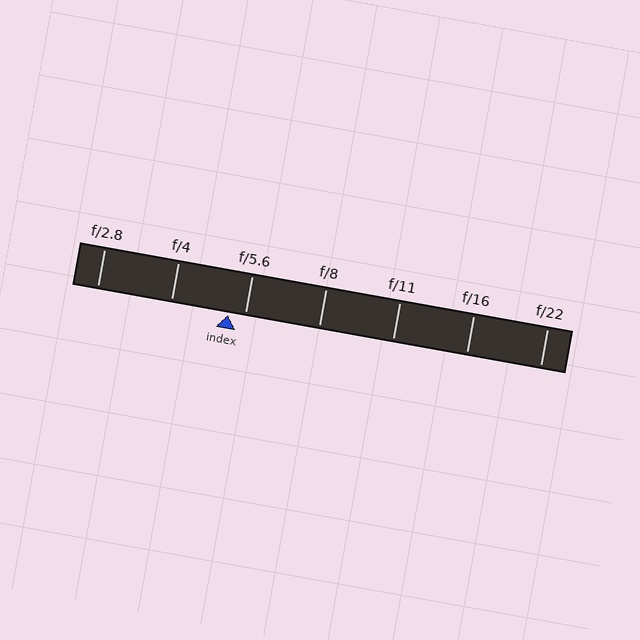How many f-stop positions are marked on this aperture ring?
There are 7 f-stop positions marked.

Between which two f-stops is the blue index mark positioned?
The index mark is between f/4 and f/5.6.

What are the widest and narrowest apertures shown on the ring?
The widest aperture shown is f/2.8 and the narrowest is f/22.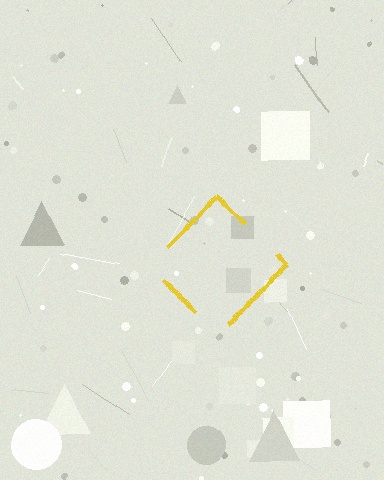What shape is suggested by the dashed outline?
The dashed outline suggests a diamond.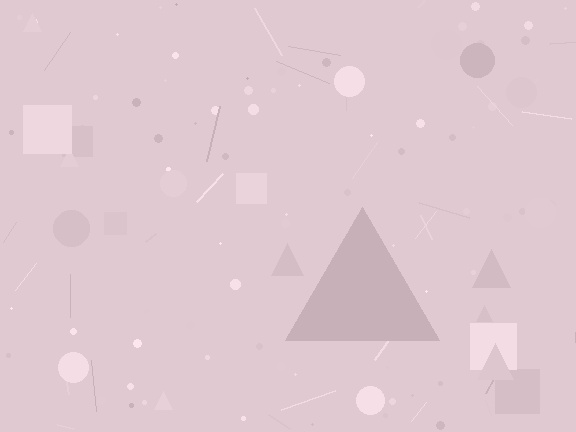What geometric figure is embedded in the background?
A triangle is embedded in the background.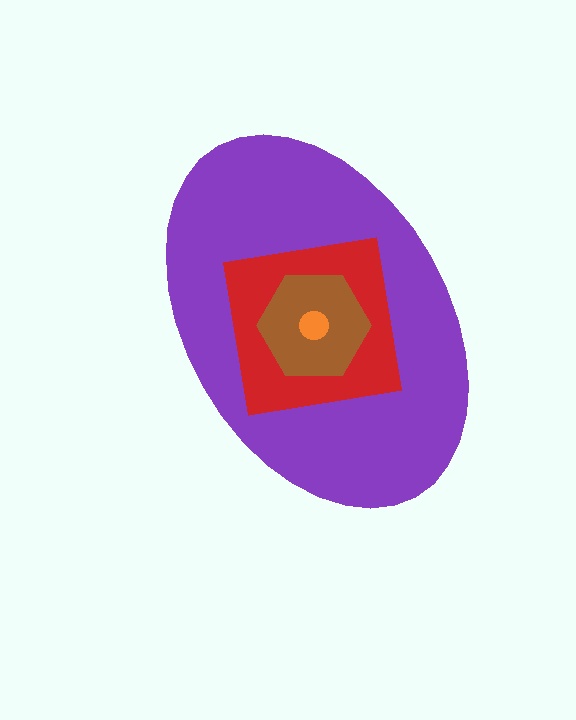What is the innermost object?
The orange circle.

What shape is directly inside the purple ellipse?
The red square.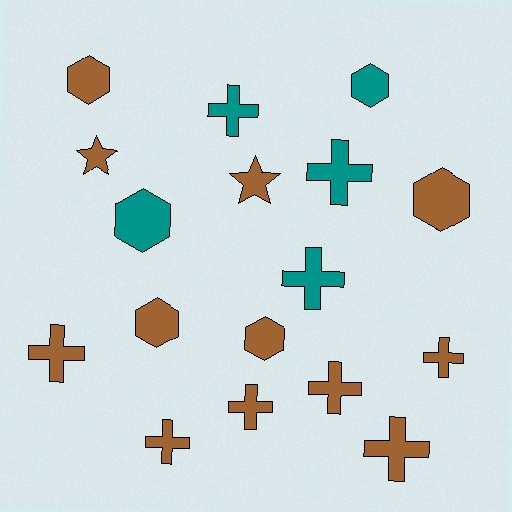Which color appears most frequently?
Brown, with 12 objects.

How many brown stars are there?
There are 2 brown stars.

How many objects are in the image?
There are 17 objects.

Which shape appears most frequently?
Cross, with 9 objects.